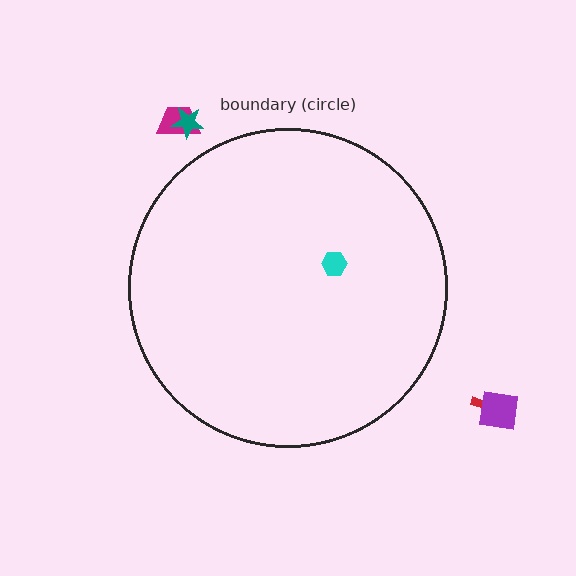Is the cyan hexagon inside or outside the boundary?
Inside.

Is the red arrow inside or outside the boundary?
Outside.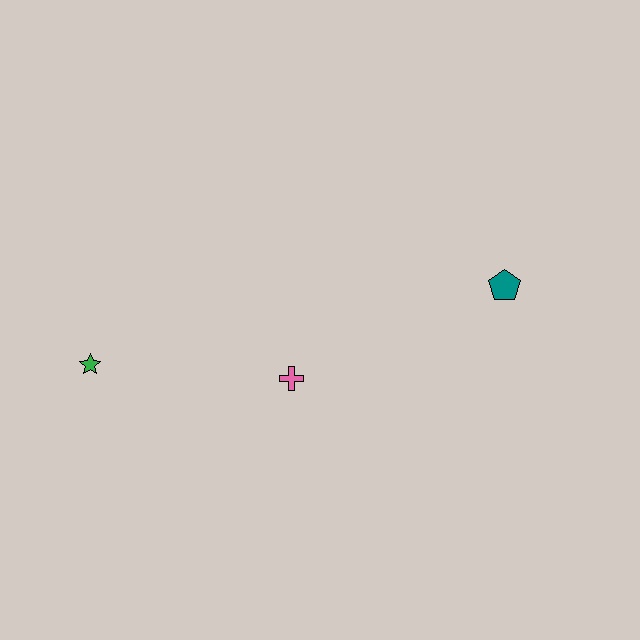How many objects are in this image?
There are 3 objects.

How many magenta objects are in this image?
There are no magenta objects.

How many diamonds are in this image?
There are no diamonds.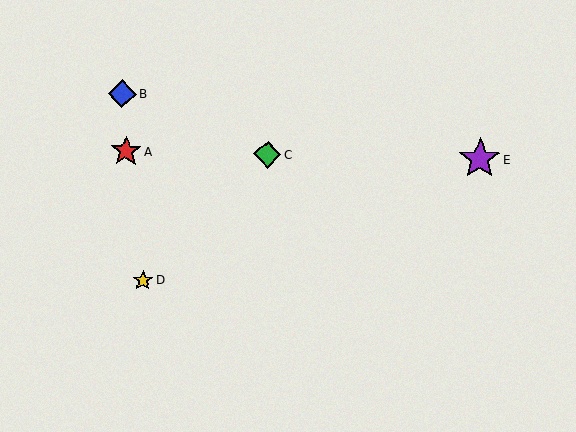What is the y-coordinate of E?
Object E is at y≈159.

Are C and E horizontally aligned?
Yes, both are at y≈154.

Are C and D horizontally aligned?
No, C is at y≈154 and D is at y≈280.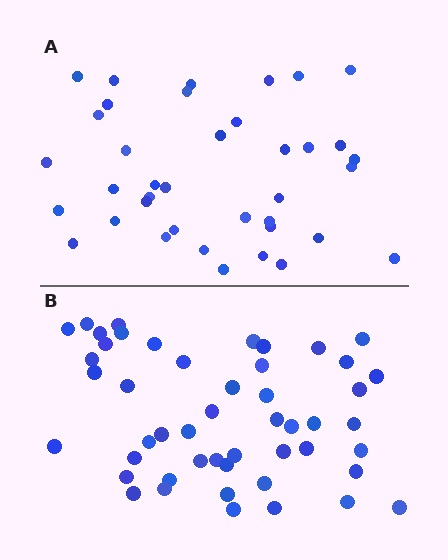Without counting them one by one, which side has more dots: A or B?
Region B (the bottom region) has more dots.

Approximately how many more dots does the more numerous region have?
Region B has roughly 12 or so more dots than region A.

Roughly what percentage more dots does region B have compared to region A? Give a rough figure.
About 30% more.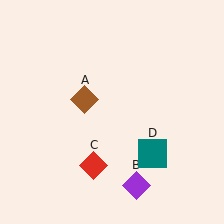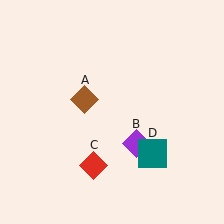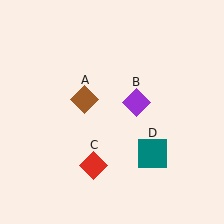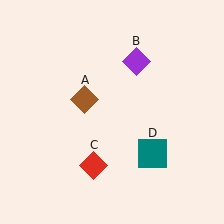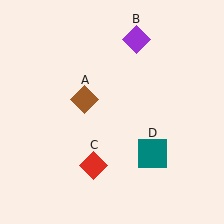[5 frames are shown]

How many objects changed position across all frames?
1 object changed position: purple diamond (object B).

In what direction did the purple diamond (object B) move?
The purple diamond (object B) moved up.